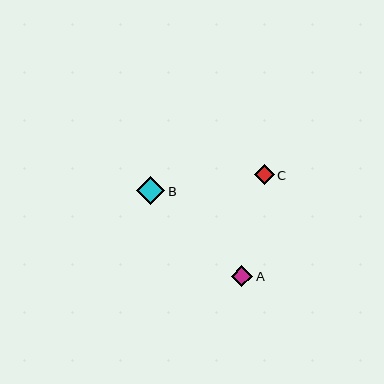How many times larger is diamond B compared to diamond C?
Diamond B is approximately 1.4 times the size of diamond C.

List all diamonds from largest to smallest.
From largest to smallest: B, A, C.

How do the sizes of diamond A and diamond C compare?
Diamond A and diamond C are approximately the same size.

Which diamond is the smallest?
Diamond C is the smallest with a size of approximately 20 pixels.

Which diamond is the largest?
Diamond B is the largest with a size of approximately 28 pixels.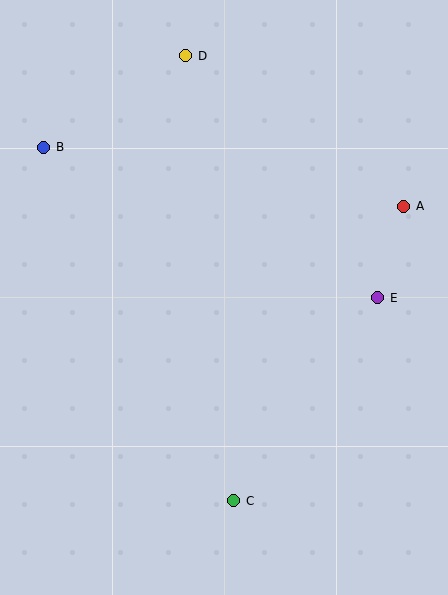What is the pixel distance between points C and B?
The distance between C and B is 401 pixels.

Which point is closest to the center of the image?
Point E at (378, 298) is closest to the center.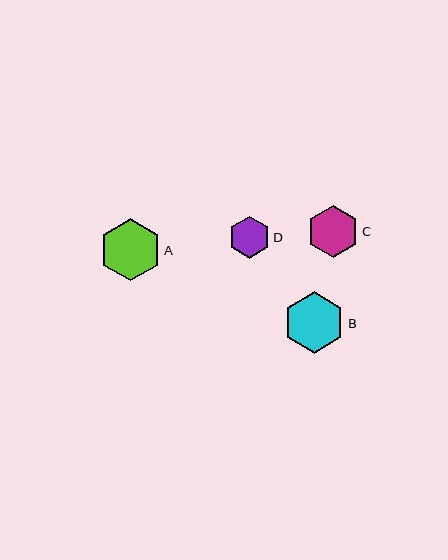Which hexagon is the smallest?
Hexagon D is the smallest with a size of approximately 41 pixels.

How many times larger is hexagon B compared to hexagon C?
Hexagon B is approximately 1.2 times the size of hexagon C.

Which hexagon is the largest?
Hexagon A is the largest with a size of approximately 62 pixels.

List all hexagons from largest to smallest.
From largest to smallest: A, B, C, D.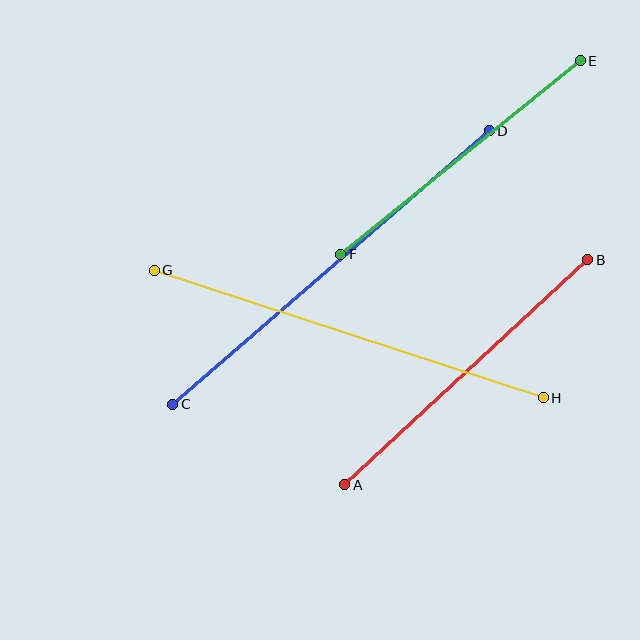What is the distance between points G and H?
The distance is approximately 409 pixels.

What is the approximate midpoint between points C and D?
The midpoint is at approximately (331, 267) pixels.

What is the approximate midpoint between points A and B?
The midpoint is at approximately (466, 372) pixels.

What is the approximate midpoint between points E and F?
The midpoint is at approximately (461, 157) pixels.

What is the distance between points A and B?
The distance is approximately 331 pixels.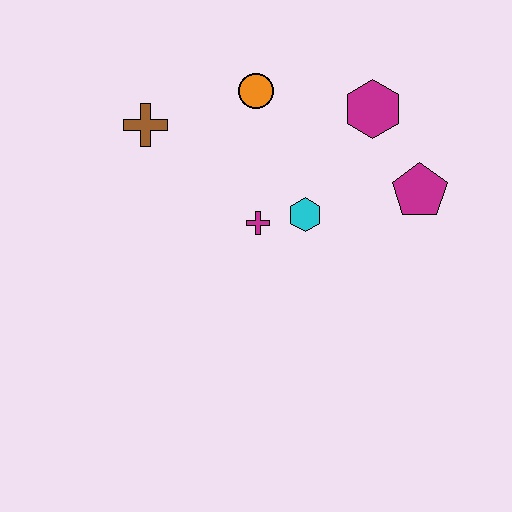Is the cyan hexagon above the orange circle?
No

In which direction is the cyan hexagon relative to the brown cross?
The cyan hexagon is to the right of the brown cross.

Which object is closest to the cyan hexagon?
The magenta cross is closest to the cyan hexagon.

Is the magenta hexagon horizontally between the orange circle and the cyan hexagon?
No